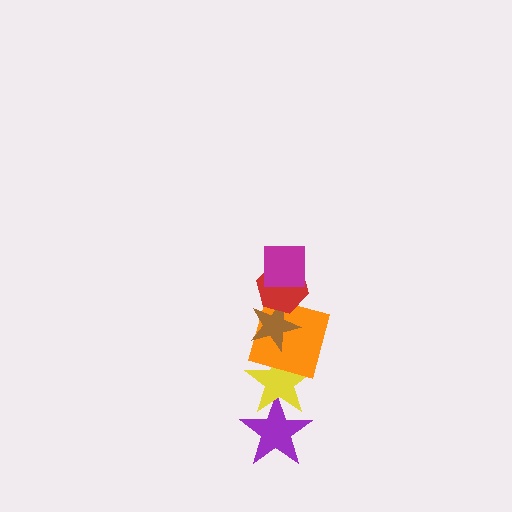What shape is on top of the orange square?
The brown star is on top of the orange square.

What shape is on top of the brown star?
The red hexagon is on top of the brown star.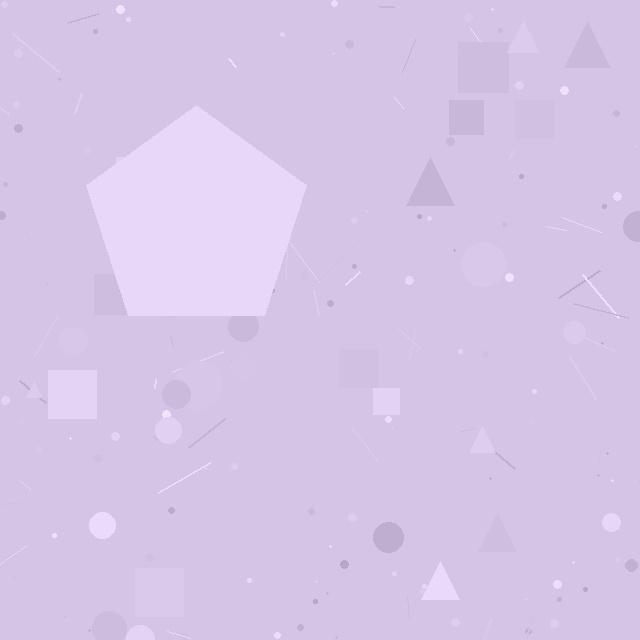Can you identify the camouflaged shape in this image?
The camouflaged shape is a pentagon.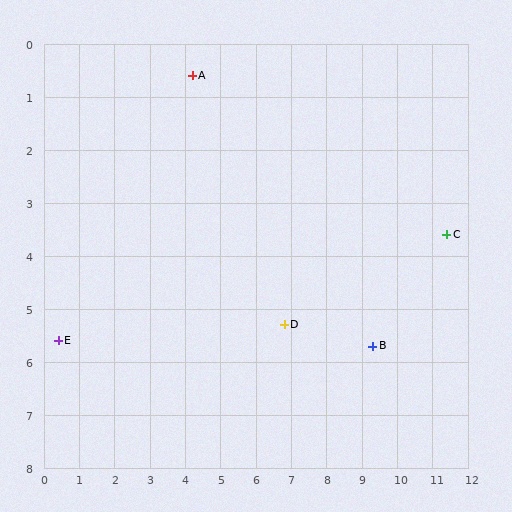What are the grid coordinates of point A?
Point A is at approximately (4.2, 0.6).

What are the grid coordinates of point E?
Point E is at approximately (0.4, 5.6).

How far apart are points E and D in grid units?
Points E and D are about 6.4 grid units apart.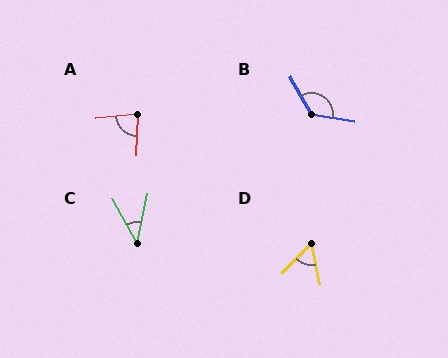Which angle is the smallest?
C, at approximately 40 degrees.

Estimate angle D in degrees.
Approximately 56 degrees.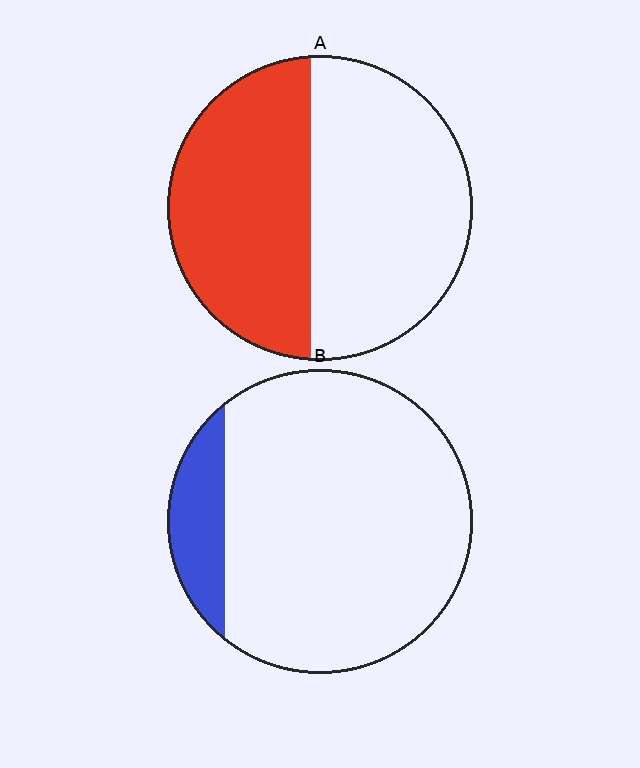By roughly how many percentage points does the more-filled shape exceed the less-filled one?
By roughly 35 percentage points (A over B).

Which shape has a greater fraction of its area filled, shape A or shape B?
Shape A.